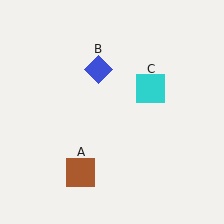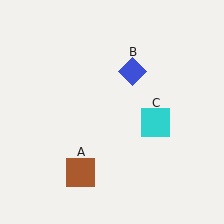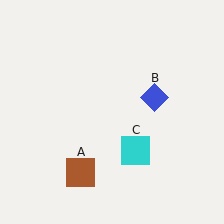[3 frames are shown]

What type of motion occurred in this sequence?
The blue diamond (object B), cyan square (object C) rotated clockwise around the center of the scene.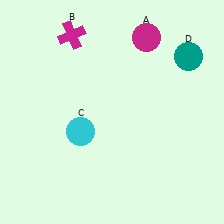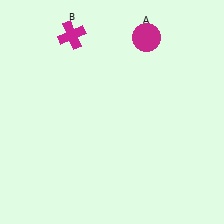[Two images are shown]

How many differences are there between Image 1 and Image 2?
There are 2 differences between the two images.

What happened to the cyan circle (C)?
The cyan circle (C) was removed in Image 2. It was in the bottom-left area of Image 1.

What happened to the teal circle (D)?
The teal circle (D) was removed in Image 2. It was in the top-right area of Image 1.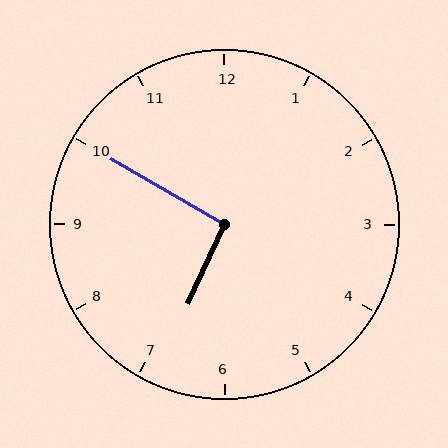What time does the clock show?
6:50.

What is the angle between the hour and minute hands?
Approximately 95 degrees.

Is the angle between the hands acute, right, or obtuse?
It is right.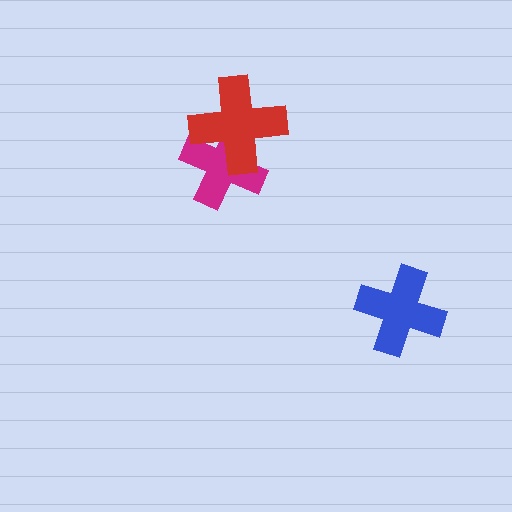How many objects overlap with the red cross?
1 object overlaps with the red cross.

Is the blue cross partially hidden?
No, no other shape covers it.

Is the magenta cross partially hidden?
Yes, it is partially covered by another shape.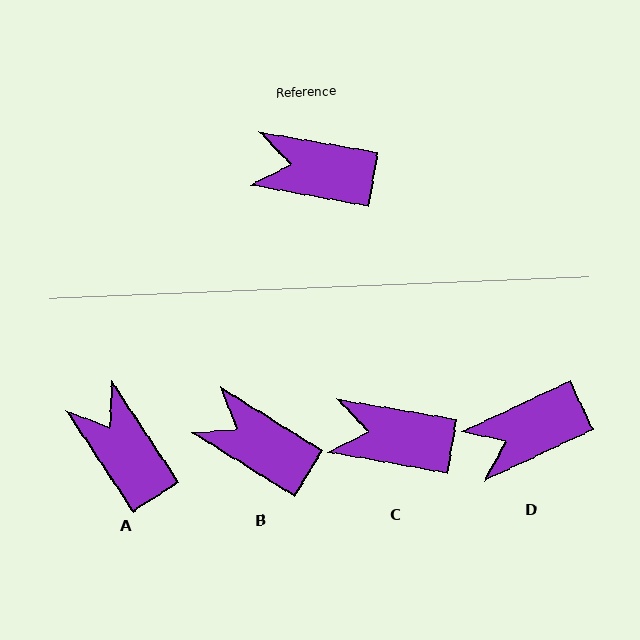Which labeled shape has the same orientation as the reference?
C.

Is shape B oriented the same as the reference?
No, it is off by about 22 degrees.